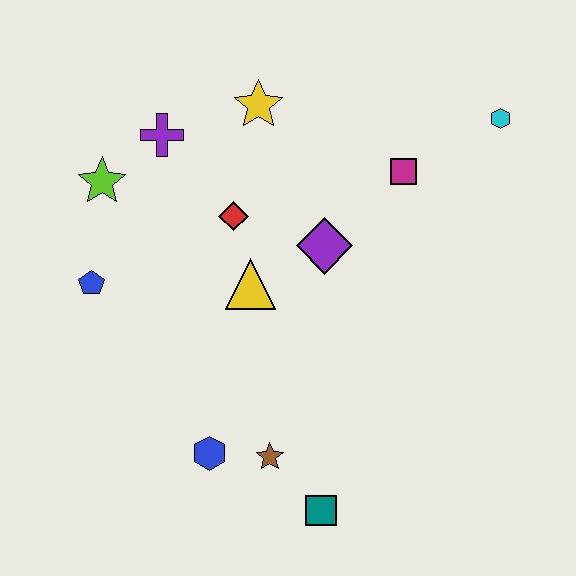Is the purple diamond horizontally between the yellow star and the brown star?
No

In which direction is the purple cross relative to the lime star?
The purple cross is to the right of the lime star.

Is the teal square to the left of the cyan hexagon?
Yes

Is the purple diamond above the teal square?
Yes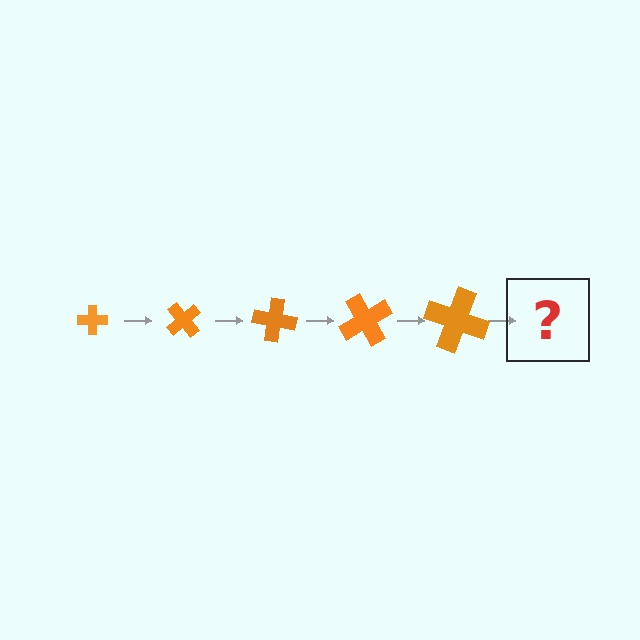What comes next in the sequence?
The next element should be a cross, larger than the previous one and rotated 250 degrees from the start.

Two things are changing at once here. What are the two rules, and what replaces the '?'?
The two rules are that the cross grows larger each step and it rotates 50 degrees each step. The '?' should be a cross, larger than the previous one and rotated 250 degrees from the start.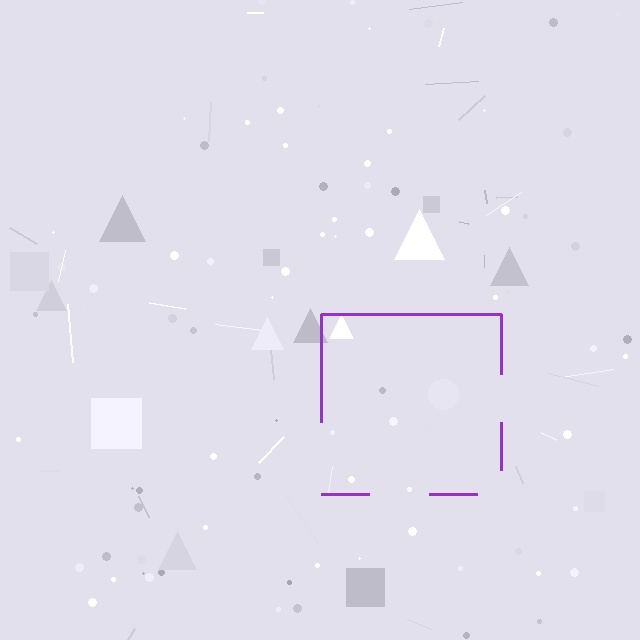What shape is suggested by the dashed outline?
The dashed outline suggests a square.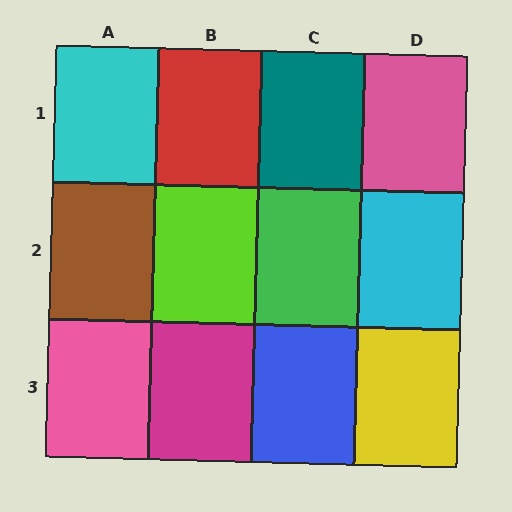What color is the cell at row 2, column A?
Brown.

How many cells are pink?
2 cells are pink.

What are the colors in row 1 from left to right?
Cyan, red, teal, pink.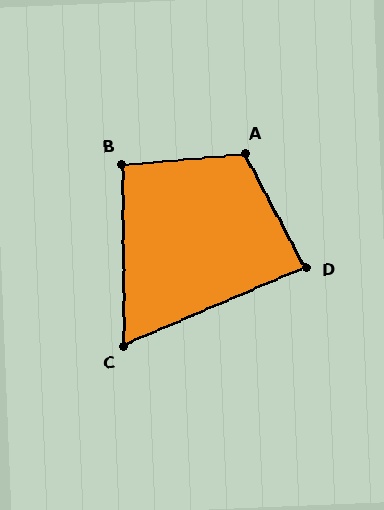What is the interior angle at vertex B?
Approximately 95 degrees (approximately right).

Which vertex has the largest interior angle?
A, at approximately 113 degrees.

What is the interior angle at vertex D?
Approximately 85 degrees (approximately right).